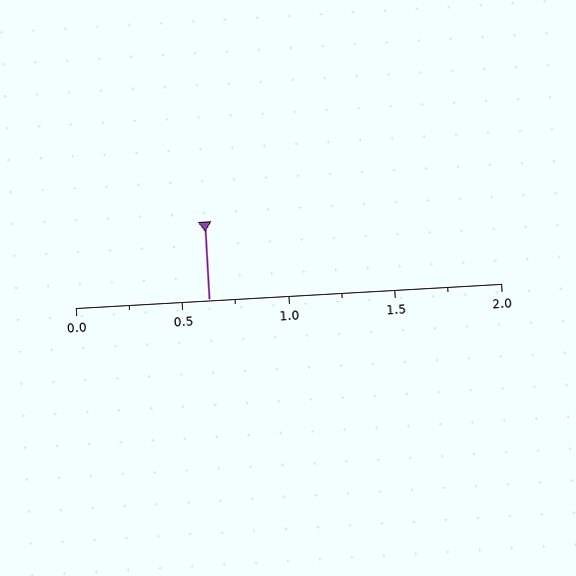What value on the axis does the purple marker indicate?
The marker indicates approximately 0.62.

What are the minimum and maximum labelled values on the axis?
The axis runs from 0.0 to 2.0.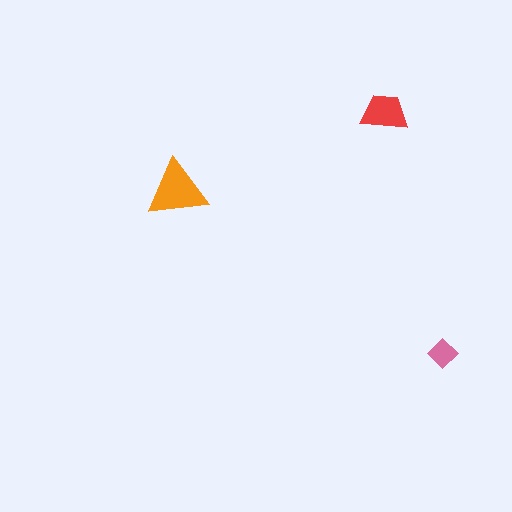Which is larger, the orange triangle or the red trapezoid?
The orange triangle.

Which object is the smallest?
The pink diamond.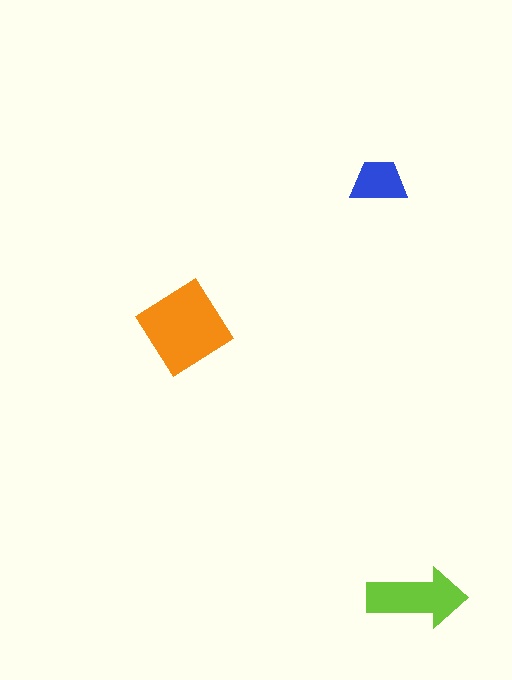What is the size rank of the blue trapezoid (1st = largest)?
3rd.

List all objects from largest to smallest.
The orange diamond, the lime arrow, the blue trapezoid.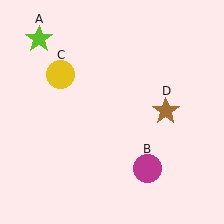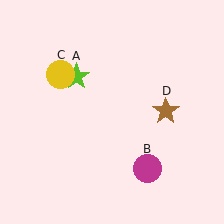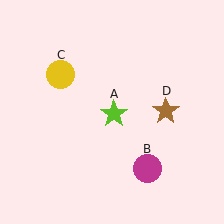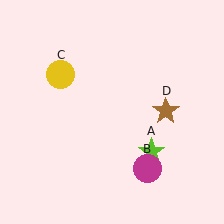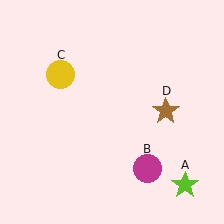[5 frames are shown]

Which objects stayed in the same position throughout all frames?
Magenta circle (object B) and yellow circle (object C) and brown star (object D) remained stationary.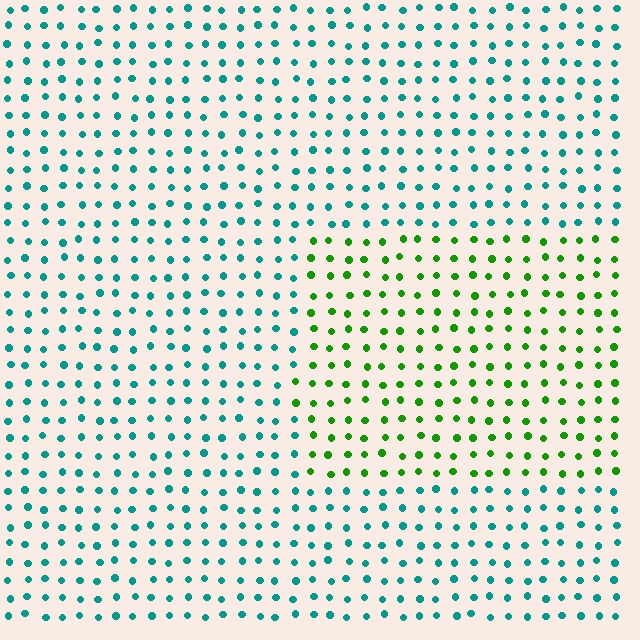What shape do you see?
I see a rectangle.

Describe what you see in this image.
The image is filled with small teal elements in a uniform arrangement. A rectangle-shaped region is visible where the elements are tinted to a slightly different hue, forming a subtle color boundary.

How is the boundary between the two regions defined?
The boundary is defined purely by a slight shift in hue (about 60 degrees). Spacing, size, and orientation are identical on both sides.